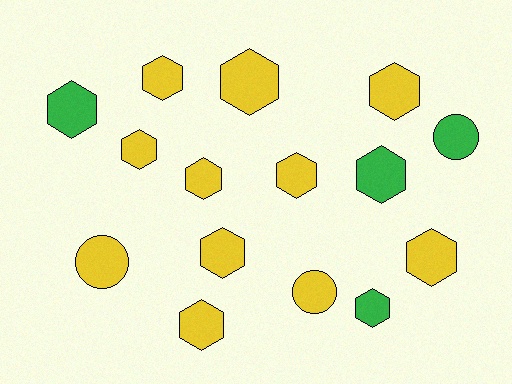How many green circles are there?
There is 1 green circle.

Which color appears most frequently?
Yellow, with 11 objects.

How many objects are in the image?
There are 15 objects.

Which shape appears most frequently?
Hexagon, with 12 objects.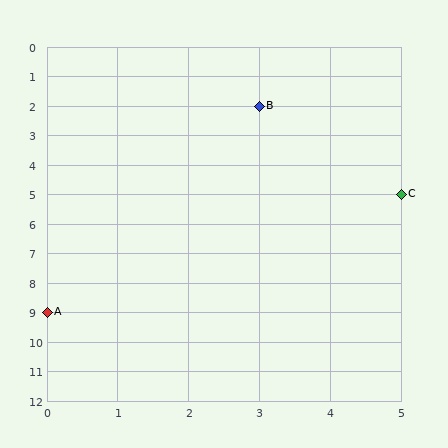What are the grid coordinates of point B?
Point B is at grid coordinates (3, 2).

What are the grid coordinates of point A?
Point A is at grid coordinates (0, 9).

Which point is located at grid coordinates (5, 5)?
Point C is at (5, 5).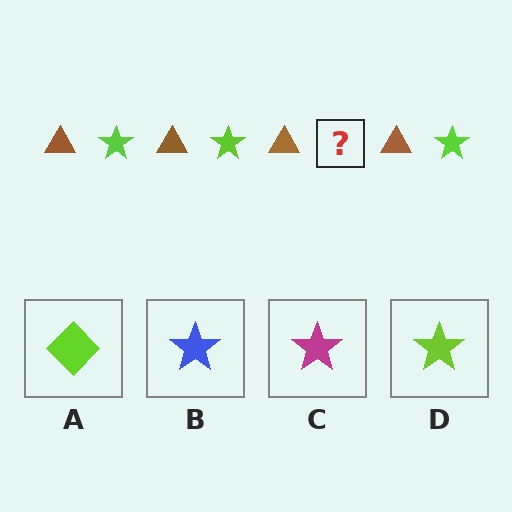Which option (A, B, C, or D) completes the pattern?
D.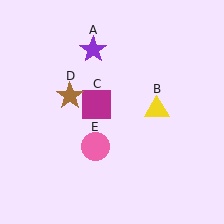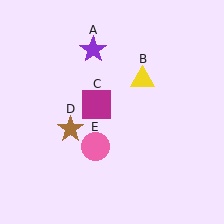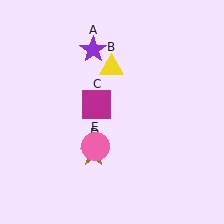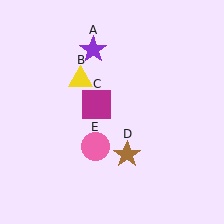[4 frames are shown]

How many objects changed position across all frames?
2 objects changed position: yellow triangle (object B), brown star (object D).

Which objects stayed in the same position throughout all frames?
Purple star (object A) and magenta square (object C) and pink circle (object E) remained stationary.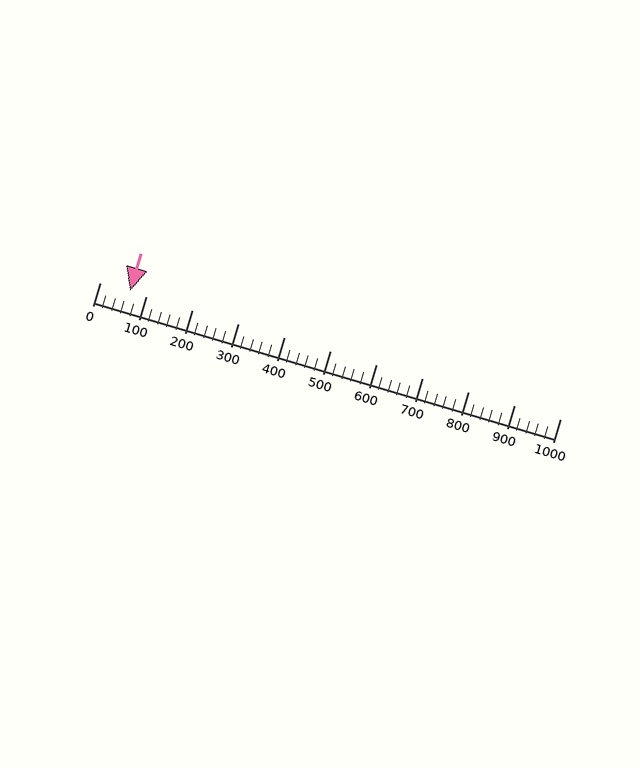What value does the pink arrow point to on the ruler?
The pink arrow points to approximately 66.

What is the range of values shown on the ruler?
The ruler shows values from 0 to 1000.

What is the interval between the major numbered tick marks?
The major tick marks are spaced 100 units apart.